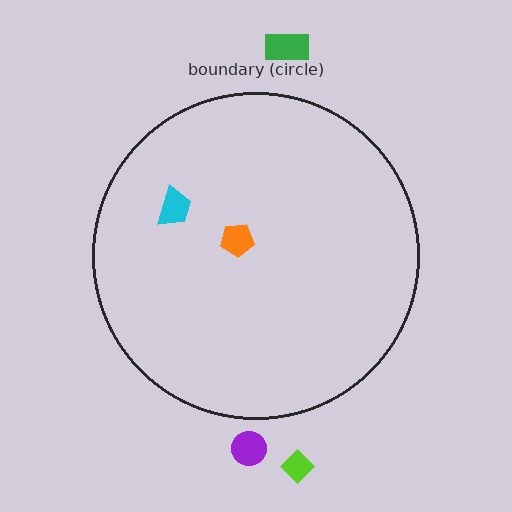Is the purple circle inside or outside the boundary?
Outside.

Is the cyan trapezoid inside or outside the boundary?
Inside.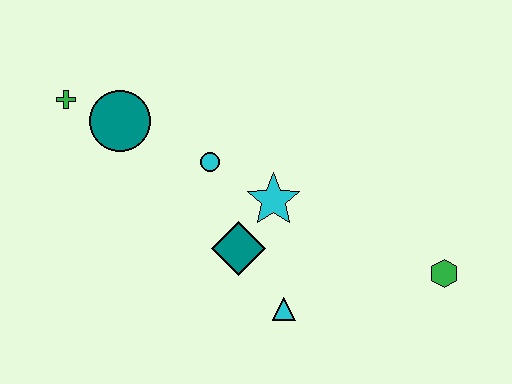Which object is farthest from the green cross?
The green hexagon is farthest from the green cross.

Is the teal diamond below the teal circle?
Yes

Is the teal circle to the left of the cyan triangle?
Yes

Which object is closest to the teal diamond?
The cyan star is closest to the teal diamond.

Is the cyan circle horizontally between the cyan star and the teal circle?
Yes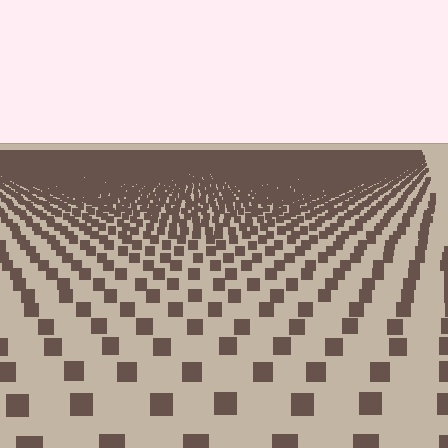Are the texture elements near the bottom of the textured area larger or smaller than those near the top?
Larger. Near the bottom, elements are closer to the viewer and appear at a bigger on-screen size.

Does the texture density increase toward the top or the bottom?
Density increases toward the top.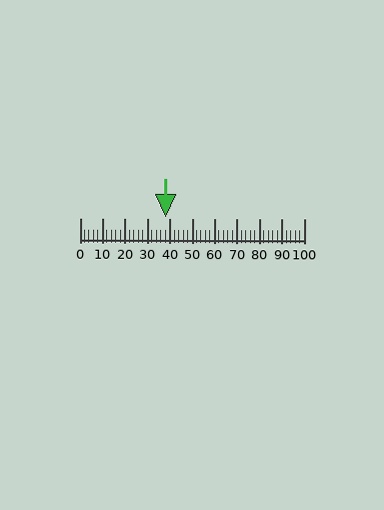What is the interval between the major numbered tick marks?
The major tick marks are spaced 10 units apart.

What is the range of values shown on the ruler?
The ruler shows values from 0 to 100.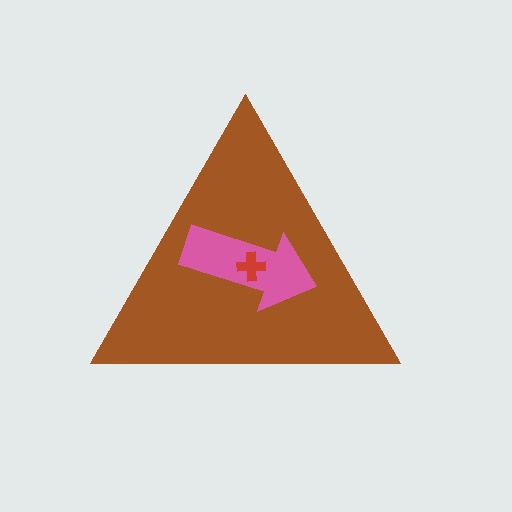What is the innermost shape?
The red cross.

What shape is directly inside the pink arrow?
The red cross.